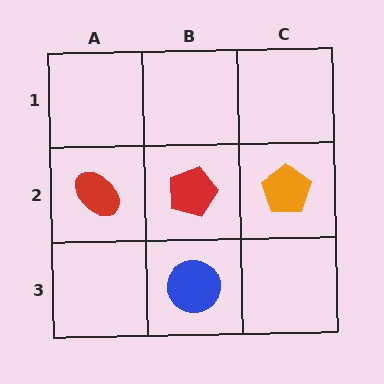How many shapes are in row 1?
0 shapes.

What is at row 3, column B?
A blue circle.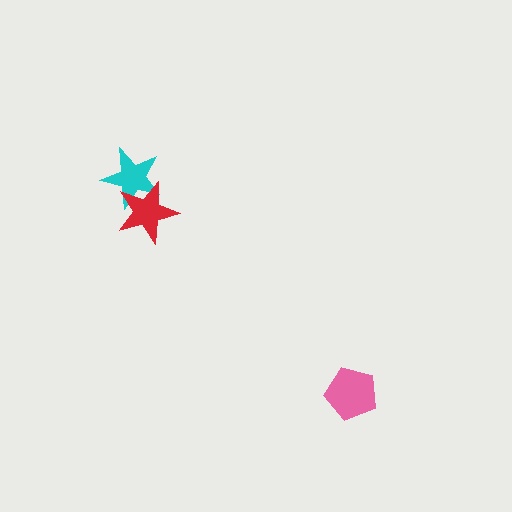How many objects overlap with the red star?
1 object overlaps with the red star.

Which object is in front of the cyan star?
The red star is in front of the cyan star.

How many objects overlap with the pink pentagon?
0 objects overlap with the pink pentagon.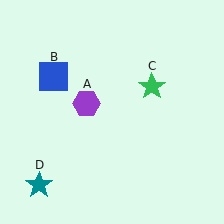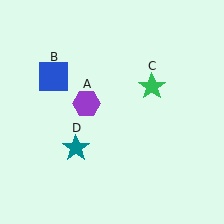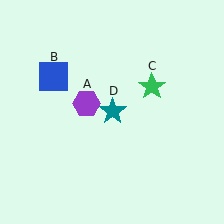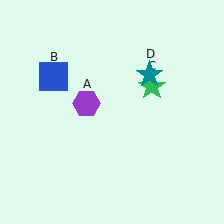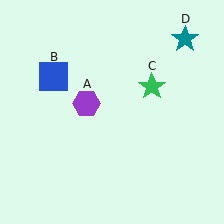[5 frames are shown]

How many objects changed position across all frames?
1 object changed position: teal star (object D).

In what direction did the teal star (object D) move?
The teal star (object D) moved up and to the right.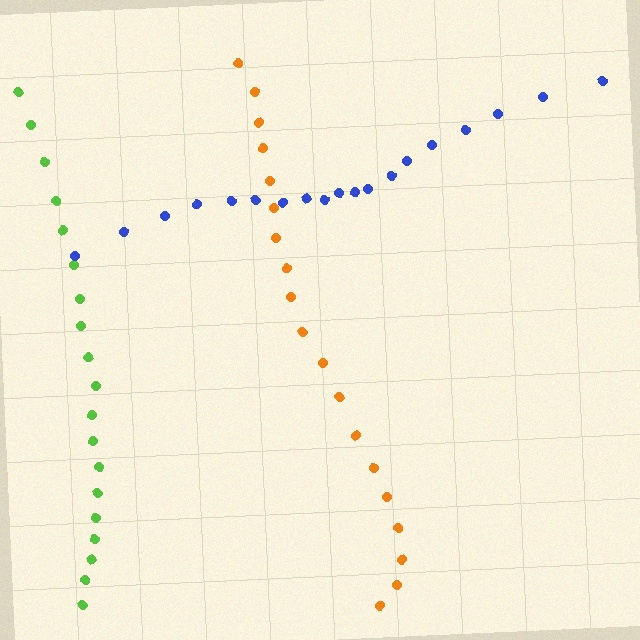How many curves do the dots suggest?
There are 3 distinct paths.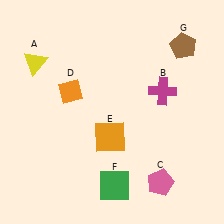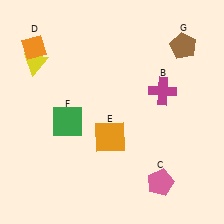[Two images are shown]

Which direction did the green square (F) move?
The green square (F) moved up.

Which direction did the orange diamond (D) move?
The orange diamond (D) moved up.